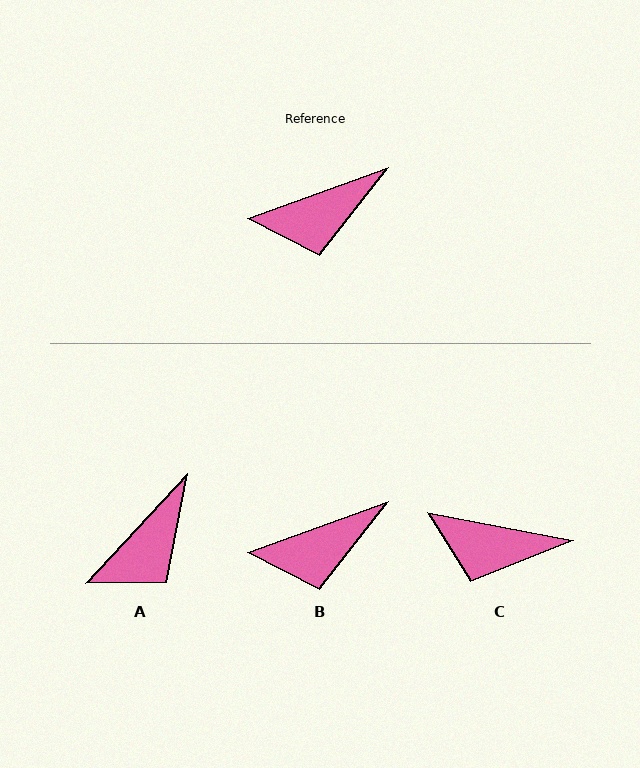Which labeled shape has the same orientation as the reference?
B.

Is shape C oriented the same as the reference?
No, it is off by about 30 degrees.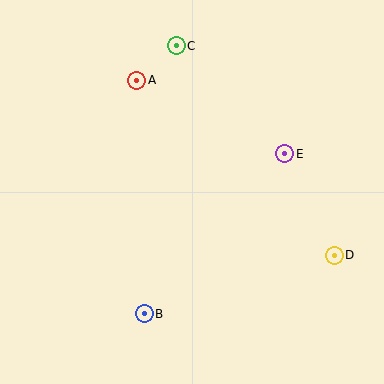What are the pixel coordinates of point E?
Point E is at (285, 154).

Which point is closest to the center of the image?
Point E at (285, 154) is closest to the center.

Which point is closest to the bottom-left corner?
Point B is closest to the bottom-left corner.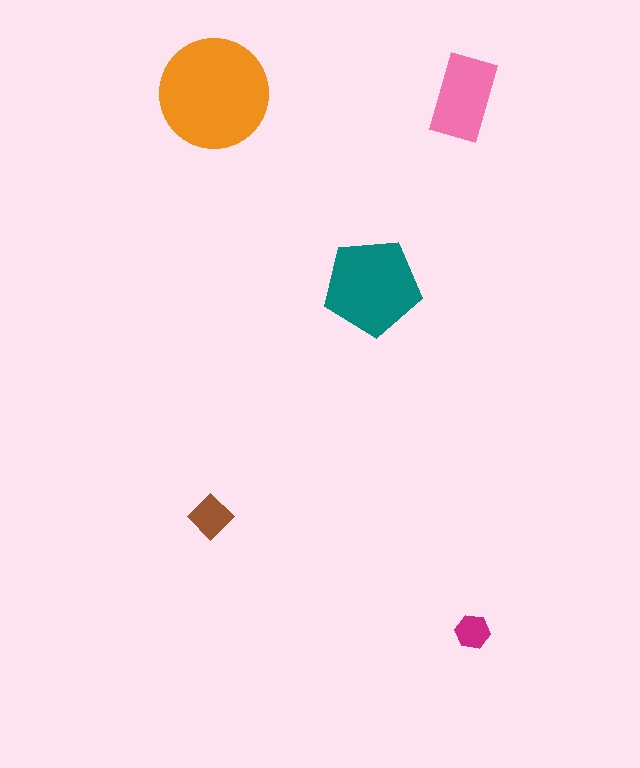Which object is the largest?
The orange circle.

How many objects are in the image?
There are 5 objects in the image.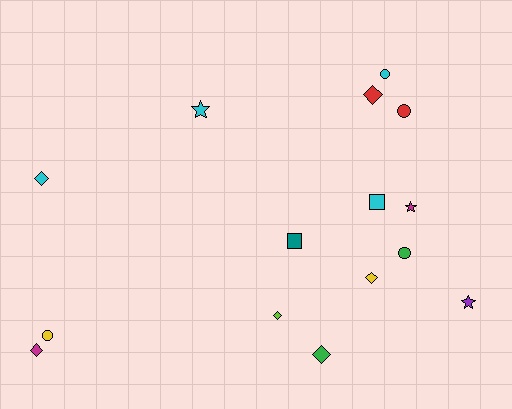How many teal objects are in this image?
There is 1 teal object.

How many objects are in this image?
There are 15 objects.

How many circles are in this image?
There are 4 circles.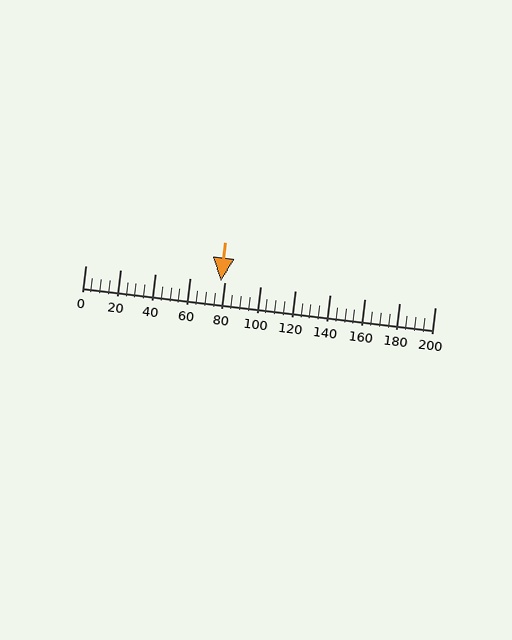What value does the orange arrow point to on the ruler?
The orange arrow points to approximately 78.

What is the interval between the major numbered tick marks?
The major tick marks are spaced 20 units apart.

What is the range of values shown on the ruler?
The ruler shows values from 0 to 200.